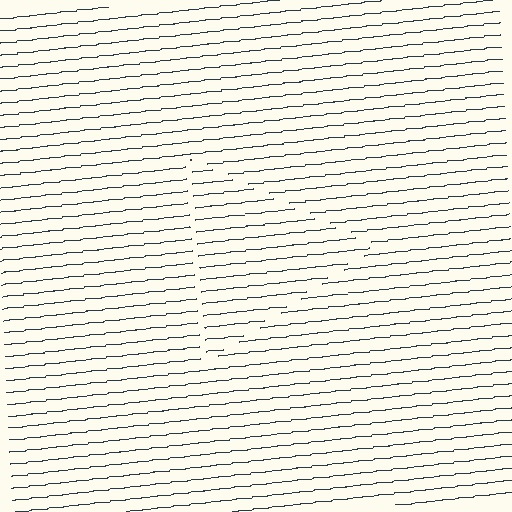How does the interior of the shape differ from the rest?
The interior of the shape contains the same grating, shifted by half a period — the contour is defined by the phase discontinuity where line-ends from the inner and outer gratings abut.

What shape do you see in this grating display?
An illusory triangle. The interior of the shape contains the same grating, shifted by half a period — the contour is defined by the phase discontinuity where line-ends from the inner and outer gratings abut.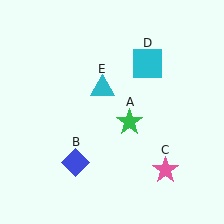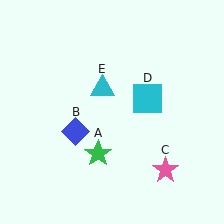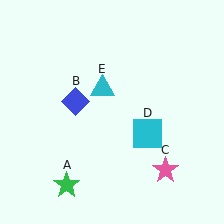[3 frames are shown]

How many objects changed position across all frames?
3 objects changed position: green star (object A), blue diamond (object B), cyan square (object D).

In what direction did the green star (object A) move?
The green star (object A) moved down and to the left.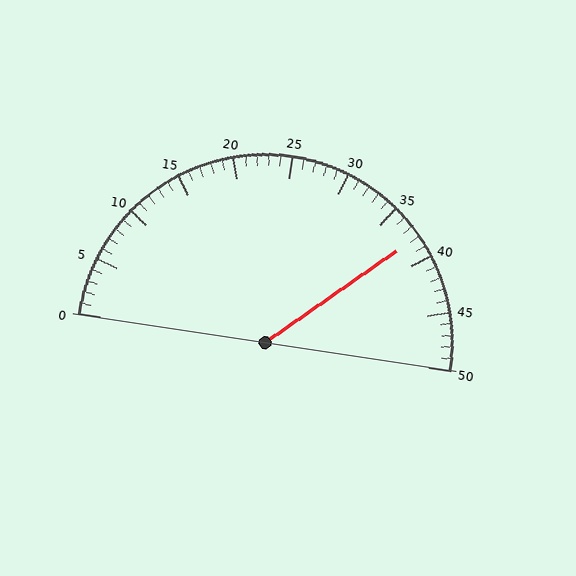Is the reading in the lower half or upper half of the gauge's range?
The reading is in the upper half of the range (0 to 50).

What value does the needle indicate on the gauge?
The needle indicates approximately 38.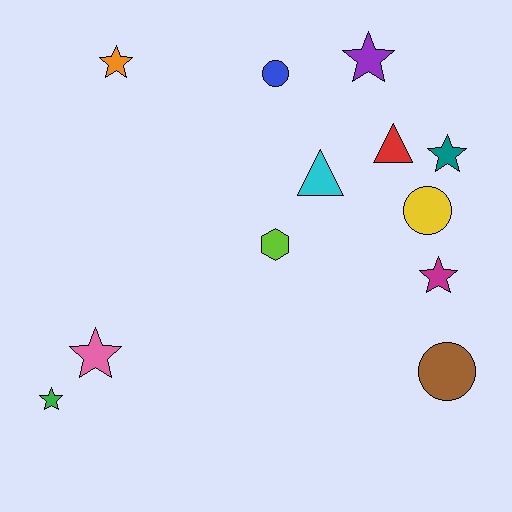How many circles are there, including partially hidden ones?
There are 3 circles.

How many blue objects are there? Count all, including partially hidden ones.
There is 1 blue object.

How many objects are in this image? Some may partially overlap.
There are 12 objects.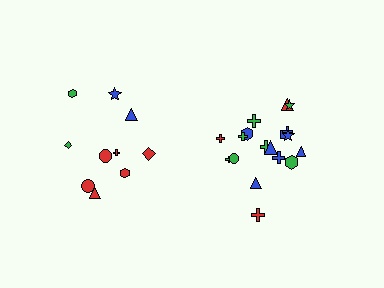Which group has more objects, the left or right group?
The right group.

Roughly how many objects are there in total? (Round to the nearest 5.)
Roughly 30 objects in total.